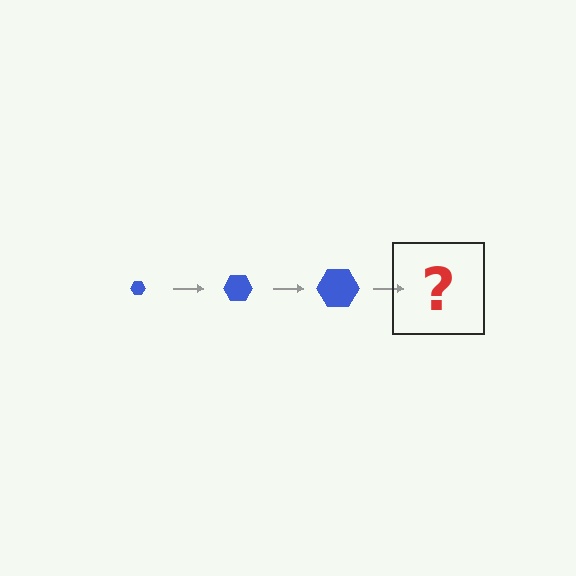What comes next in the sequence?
The next element should be a blue hexagon, larger than the previous one.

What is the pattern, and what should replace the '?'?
The pattern is that the hexagon gets progressively larger each step. The '?' should be a blue hexagon, larger than the previous one.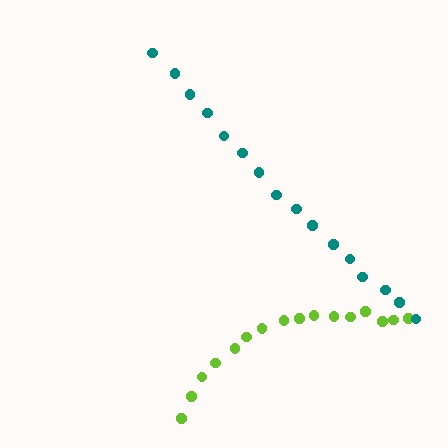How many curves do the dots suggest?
There are 2 distinct paths.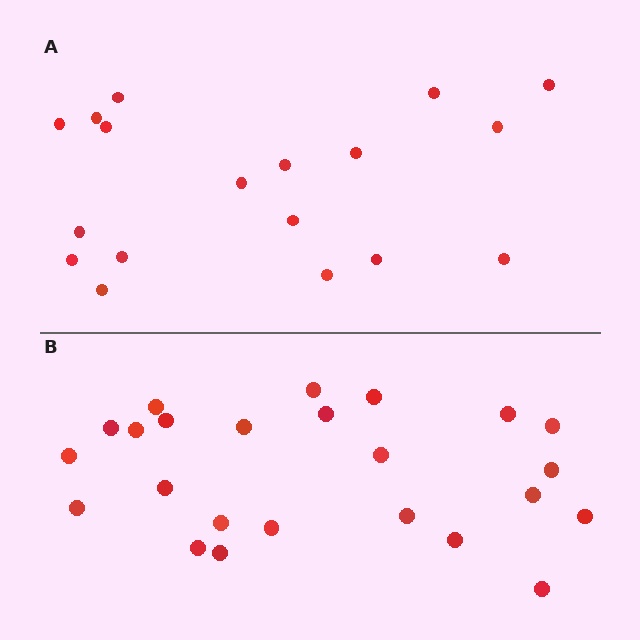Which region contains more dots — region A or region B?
Region B (the bottom region) has more dots.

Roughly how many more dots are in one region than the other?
Region B has about 6 more dots than region A.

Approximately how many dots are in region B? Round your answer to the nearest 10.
About 20 dots. (The exact count is 24, which rounds to 20.)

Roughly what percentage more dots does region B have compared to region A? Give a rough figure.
About 35% more.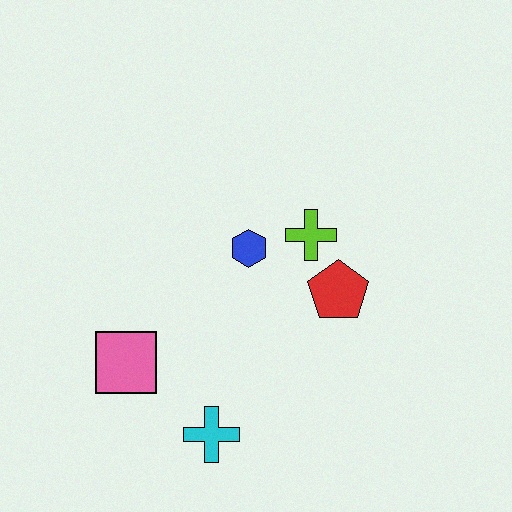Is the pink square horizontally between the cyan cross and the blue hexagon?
No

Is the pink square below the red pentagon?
Yes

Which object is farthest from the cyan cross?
The lime cross is farthest from the cyan cross.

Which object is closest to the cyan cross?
The pink square is closest to the cyan cross.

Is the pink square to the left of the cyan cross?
Yes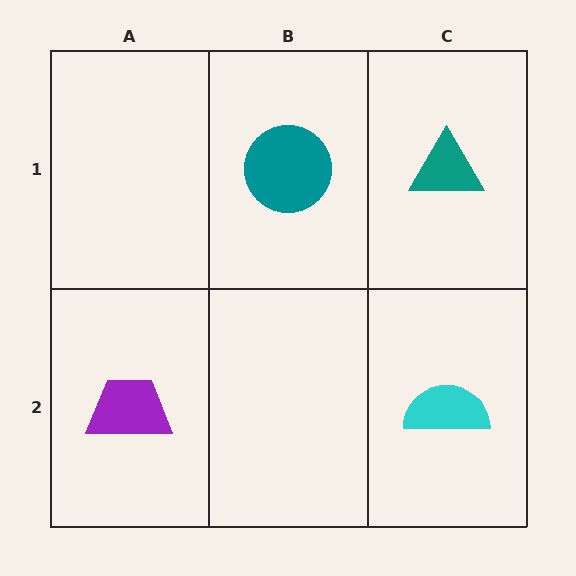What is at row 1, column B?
A teal circle.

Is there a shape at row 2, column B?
No, that cell is empty.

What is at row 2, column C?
A cyan semicircle.